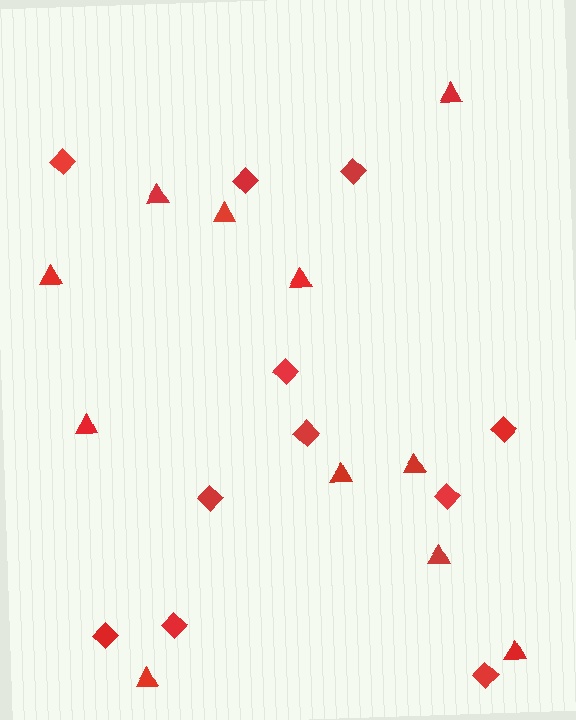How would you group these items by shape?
There are 2 groups: one group of diamonds (11) and one group of triangles (11).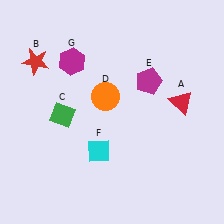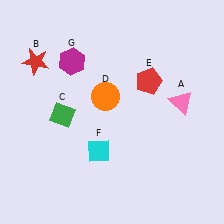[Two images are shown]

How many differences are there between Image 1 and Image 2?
There are 2 differences between the two images.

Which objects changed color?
A changed from red to pink. E changed from magenta to red.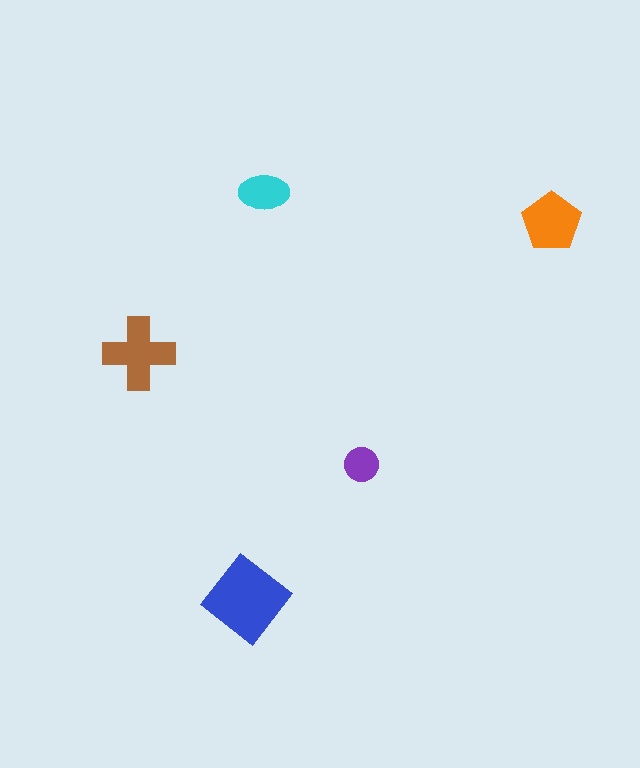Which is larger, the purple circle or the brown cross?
The brown cross.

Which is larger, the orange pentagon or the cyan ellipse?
The orange pentagon.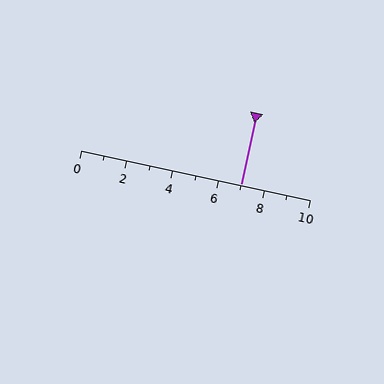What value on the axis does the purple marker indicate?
The marker indicates approximately 7.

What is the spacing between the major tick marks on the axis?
The major ticks are spaced 2 apart.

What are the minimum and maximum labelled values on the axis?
The axis runs from 0 to 10.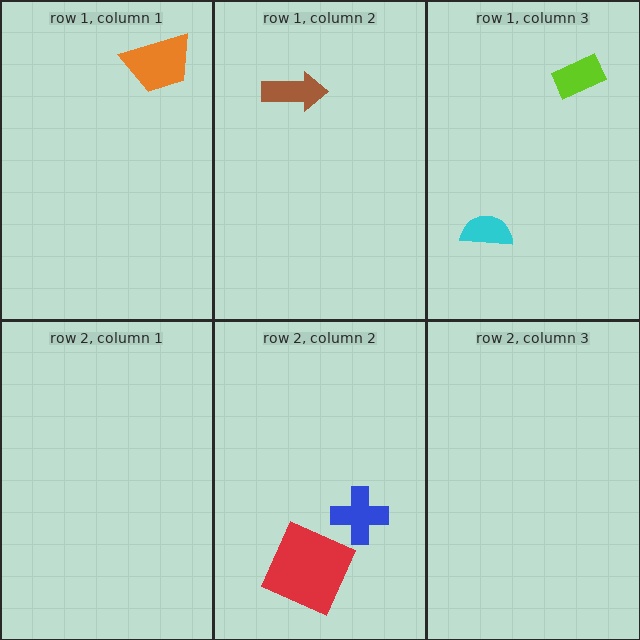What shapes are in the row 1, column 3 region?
The lime rectangle, the cyan semicircle.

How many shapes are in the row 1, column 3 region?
2.